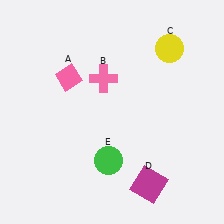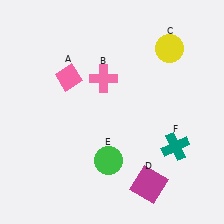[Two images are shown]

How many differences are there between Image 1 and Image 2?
There is 1 difference between the two images.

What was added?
A teal cross (F) was added in Image 2.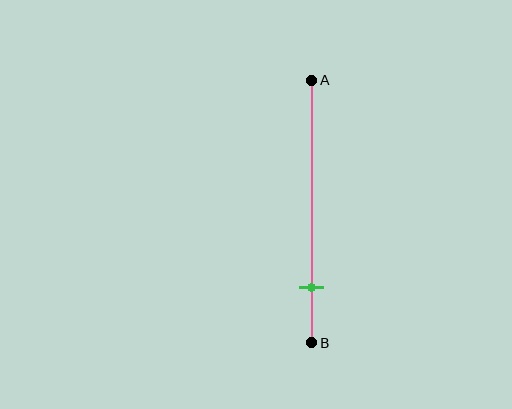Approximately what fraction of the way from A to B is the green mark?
The green mark is approximately 80% of the way from A to B.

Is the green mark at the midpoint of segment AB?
No, the mark is at about 80% from A, not at the 50% midpoint.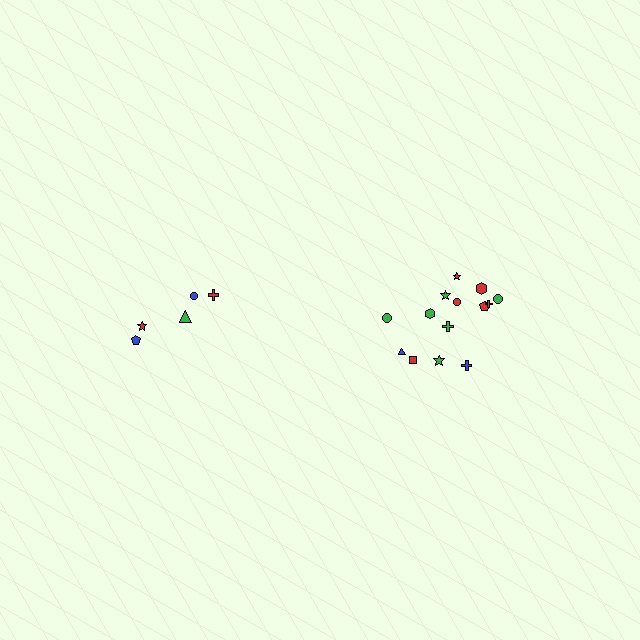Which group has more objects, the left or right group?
The right group.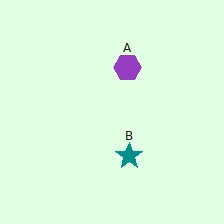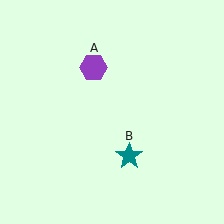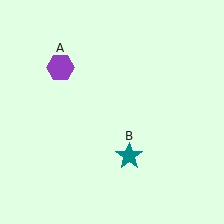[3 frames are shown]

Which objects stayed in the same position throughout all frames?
Teal star (object B) remained stationary.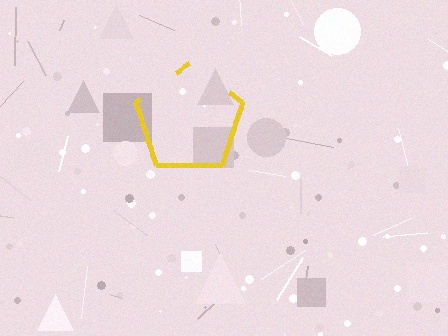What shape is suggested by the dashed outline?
The dashed outline suggests a pentagon.